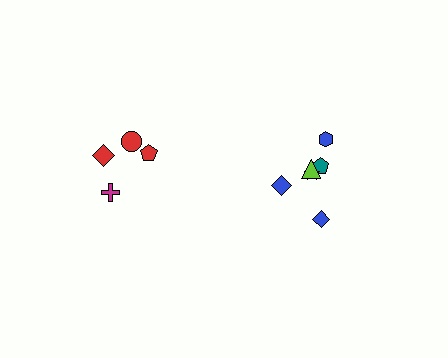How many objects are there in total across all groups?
There are 10 objects.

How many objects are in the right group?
There are 6 objects.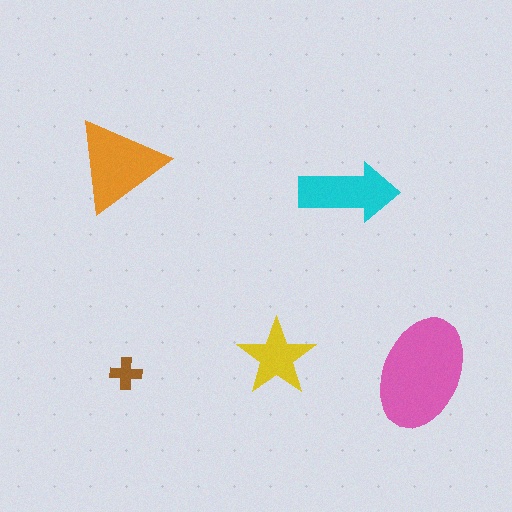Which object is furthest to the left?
The orange triangle is leftmost.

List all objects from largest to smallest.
The pink ellipse, the orange triangle, the cyan arrow, the yellow star, the brown cross.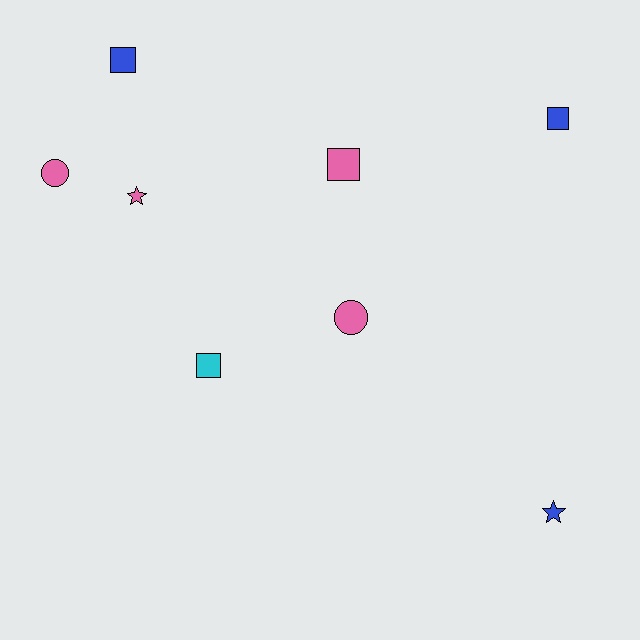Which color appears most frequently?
Pink, with 4 objects.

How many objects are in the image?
There are 8 objects.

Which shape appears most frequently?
Square, with 4 objects.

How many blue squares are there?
There are 2 blue squares.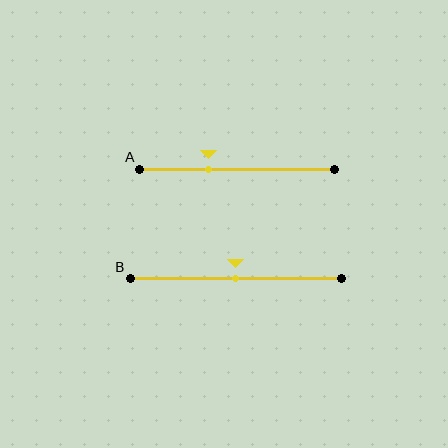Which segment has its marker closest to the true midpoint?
Segment B has its marker closest to the true midpoint.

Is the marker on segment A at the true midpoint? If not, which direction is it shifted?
No, the marker on segment A is shifted to the left by about 15% of the segment length.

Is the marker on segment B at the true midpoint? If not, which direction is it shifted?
Yes, the marker on segment B is at the true midpoint.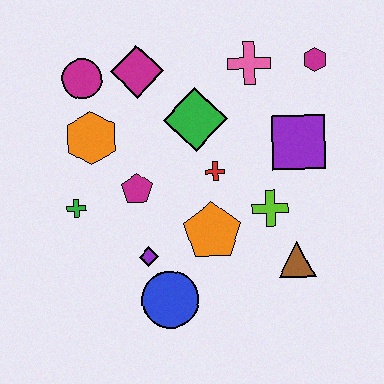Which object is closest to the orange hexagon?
The magenta circle is closest to the orange hexagon.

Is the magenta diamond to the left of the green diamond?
Yes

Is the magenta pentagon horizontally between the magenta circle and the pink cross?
Yes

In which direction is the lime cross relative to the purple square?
The lime cross is below the purple square.